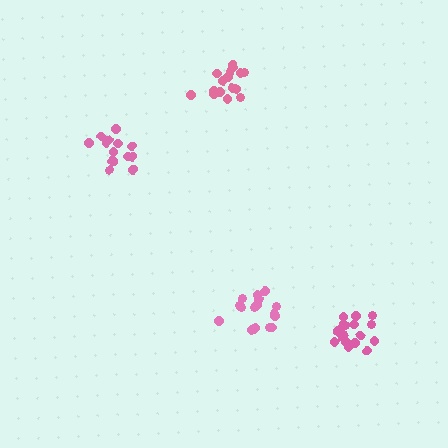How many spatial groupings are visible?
There are 4 spatial groupings.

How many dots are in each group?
Group 1: 16 dots, Group 2: 19 dots, Group 3: 14 dots, Group 4: 17 dots (66 total).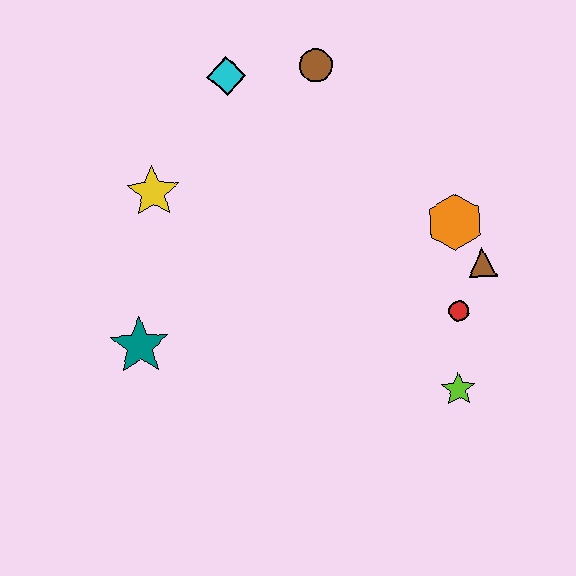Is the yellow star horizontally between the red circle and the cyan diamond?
No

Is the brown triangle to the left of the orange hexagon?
No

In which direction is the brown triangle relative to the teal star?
The brown triangle is to the right of the teal star.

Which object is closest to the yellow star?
The cyan diamond is closest to the yellow star.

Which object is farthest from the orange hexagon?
The teal star is farthest from the orange hexagon.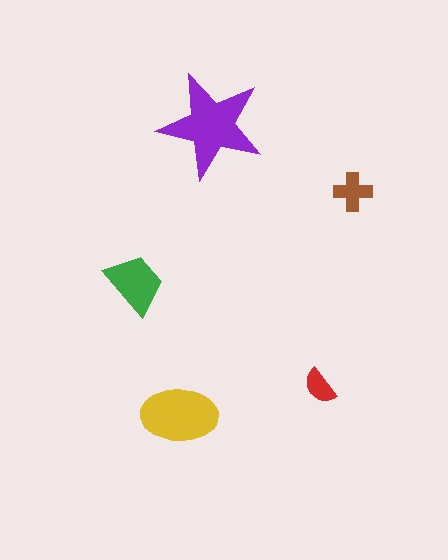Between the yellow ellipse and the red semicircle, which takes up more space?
The yellow ellipse.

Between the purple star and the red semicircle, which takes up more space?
The purple star.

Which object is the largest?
The purple star.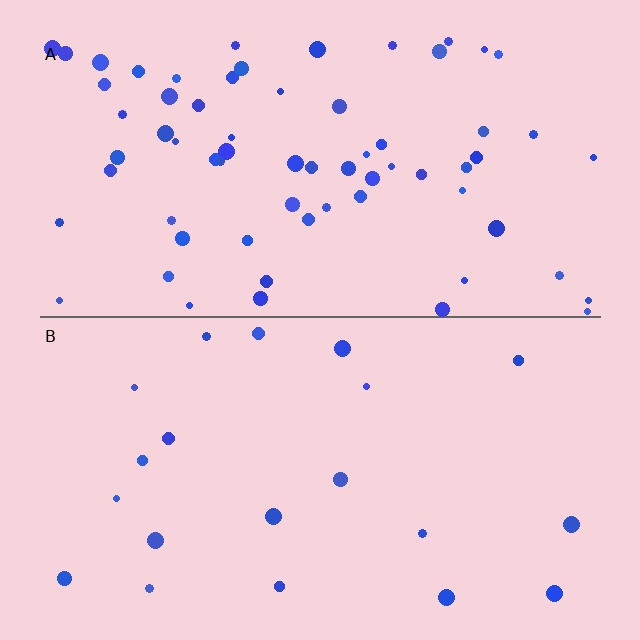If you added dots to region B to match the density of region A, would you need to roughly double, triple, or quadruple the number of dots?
Approximately triple.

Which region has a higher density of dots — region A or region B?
A (the top).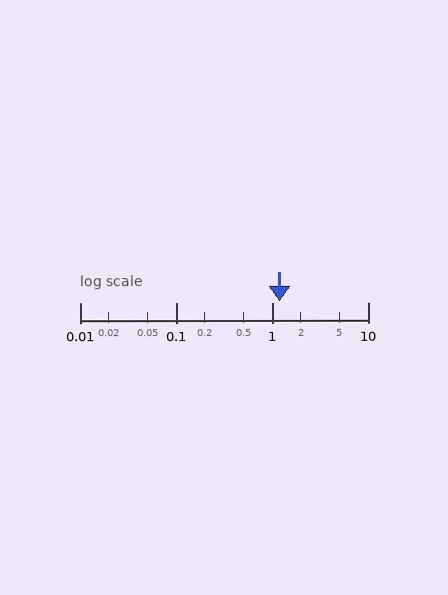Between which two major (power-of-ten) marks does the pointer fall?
The pointer is between 1 and 10.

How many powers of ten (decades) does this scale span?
The scale spans 3 decades, from 0.01 to 10.